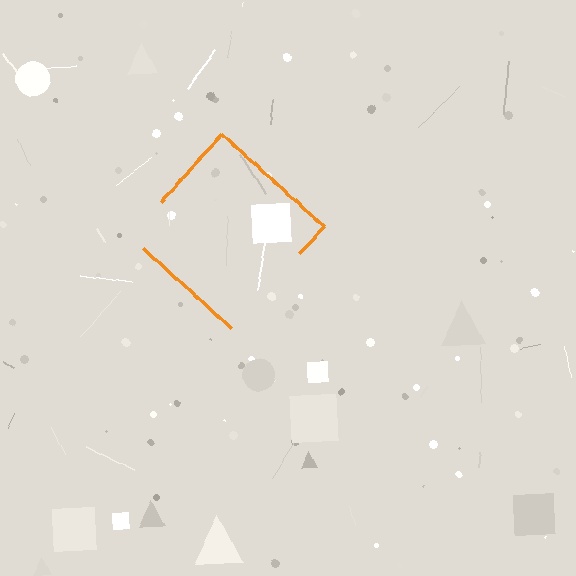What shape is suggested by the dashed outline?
The dashed outline suggests a diamond.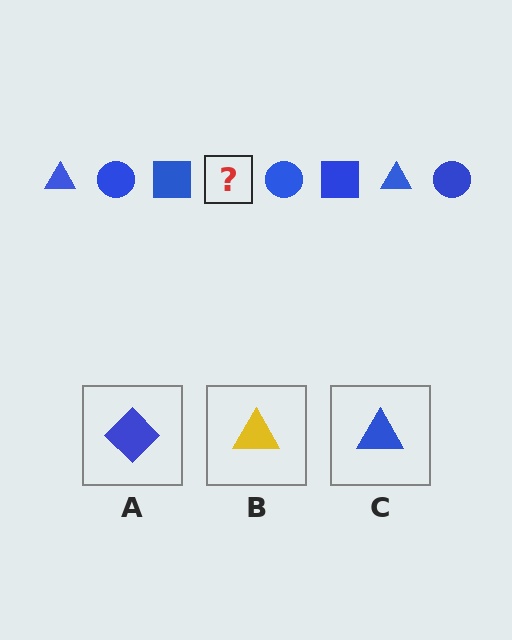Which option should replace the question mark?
Option C.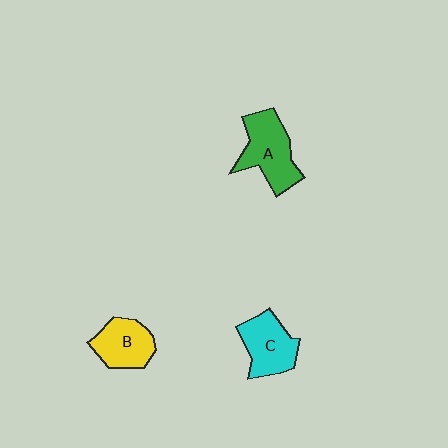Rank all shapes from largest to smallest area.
From largest to smallest: A (green), C (cyan), B (yellow).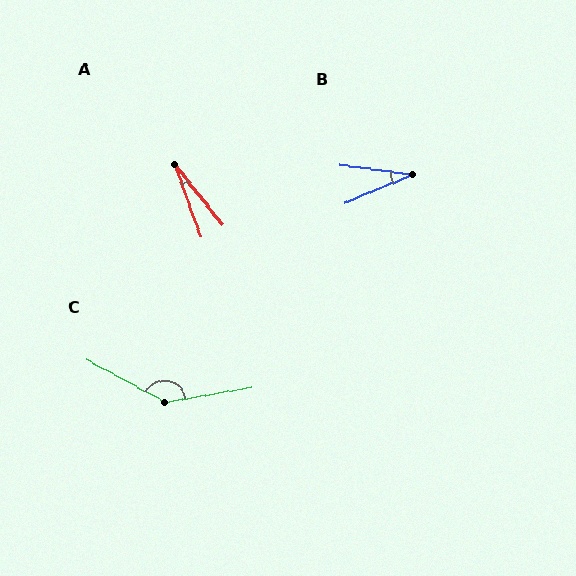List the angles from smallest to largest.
A (18°), B (31°), C (142°).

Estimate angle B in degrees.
Approximately 31 degrees.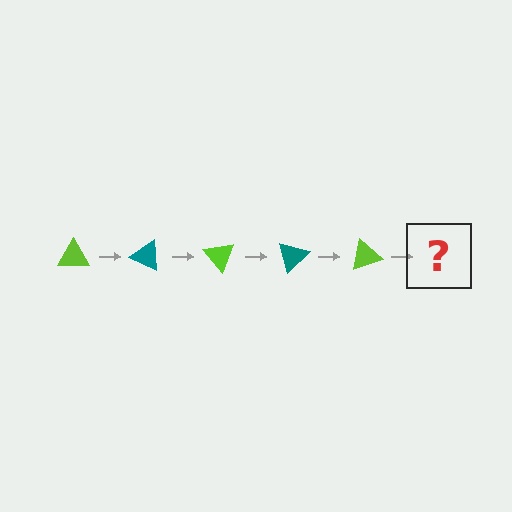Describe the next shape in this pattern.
It should be a teal triangle, rotated 125 degrees from the start.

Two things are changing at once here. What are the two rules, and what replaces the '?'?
The two rules are that it rotates 25 degrees each step and the color cycles through lime and teal. The '?' should be a teal triangle, rotated 125 degrees from the start.